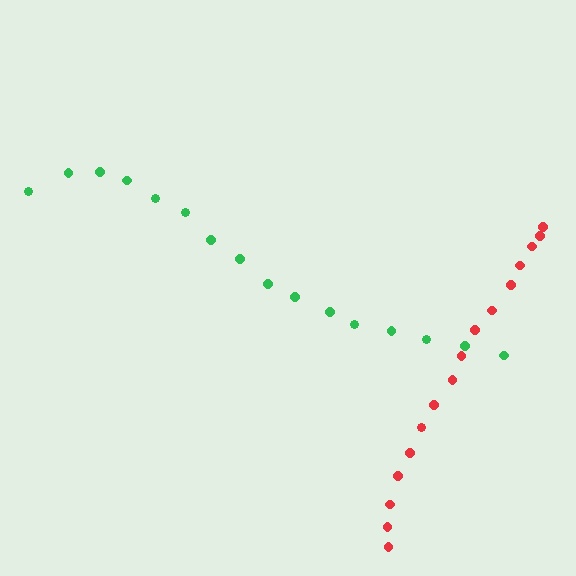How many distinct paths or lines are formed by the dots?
There are 2 distinct paths.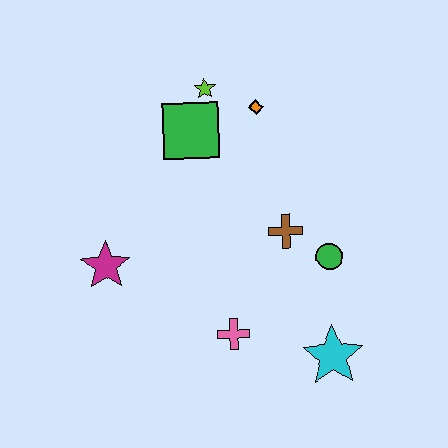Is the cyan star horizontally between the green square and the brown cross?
No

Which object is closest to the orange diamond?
The lime star is closest to the orange diamond.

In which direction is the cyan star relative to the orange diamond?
The cyan star is below the orange diamond.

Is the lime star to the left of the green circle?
Yes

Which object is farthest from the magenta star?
The cyan star is farthest from the magenta star.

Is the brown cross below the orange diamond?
Yes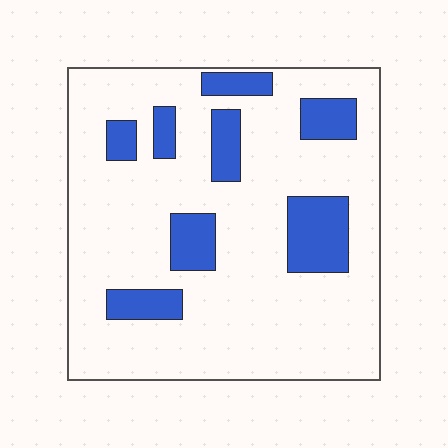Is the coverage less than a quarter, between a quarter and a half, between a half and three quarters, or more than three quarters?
Less than a quarter.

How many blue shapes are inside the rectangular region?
8.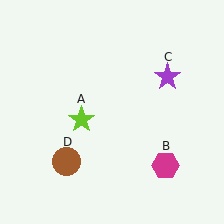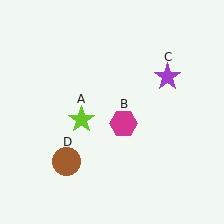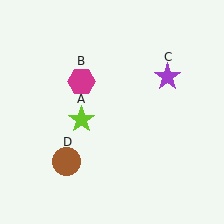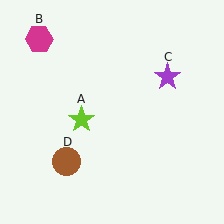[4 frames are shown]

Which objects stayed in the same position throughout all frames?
Lime star (object A) and purple star (object C) and brown circle (object D) remained stationary.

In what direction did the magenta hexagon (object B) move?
The magenta hexagon (object B) moved up and to the left.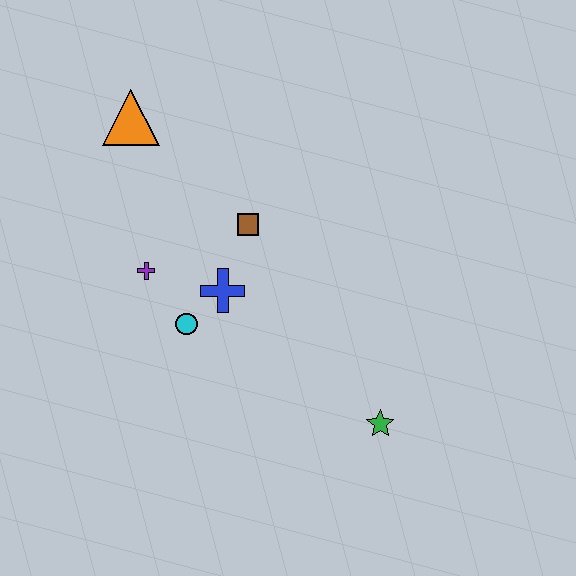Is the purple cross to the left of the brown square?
Yes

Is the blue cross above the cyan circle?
Yes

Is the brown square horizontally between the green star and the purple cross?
Yes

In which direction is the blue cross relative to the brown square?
The blue cross is below the brown square.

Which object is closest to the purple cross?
The cyan circle is closest to the purple cross.